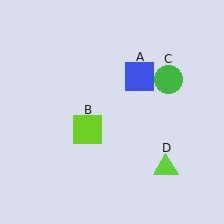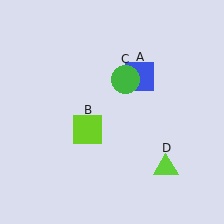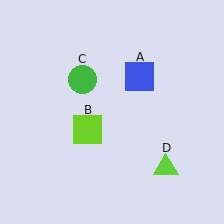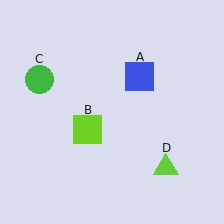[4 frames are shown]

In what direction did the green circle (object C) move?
The green circle (object C) moved left.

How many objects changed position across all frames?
1 object changed position: green circle (object C).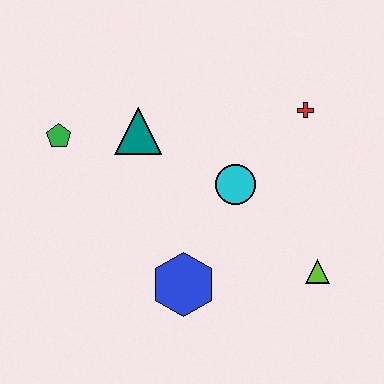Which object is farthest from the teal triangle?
The lime triangle is farthest from the teal triangle.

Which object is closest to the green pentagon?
The teal triangle is closest to the green pentagon.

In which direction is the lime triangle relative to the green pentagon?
The lime triangle is to the right of the green pentagon.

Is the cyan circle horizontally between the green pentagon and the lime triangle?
Yes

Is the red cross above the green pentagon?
Yes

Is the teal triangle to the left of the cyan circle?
Yes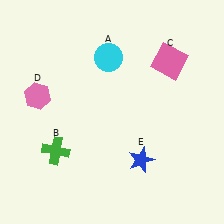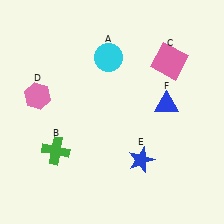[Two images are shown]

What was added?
A blue triangle (F) was added in Image 2.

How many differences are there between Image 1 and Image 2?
There is 1 difference between the two images.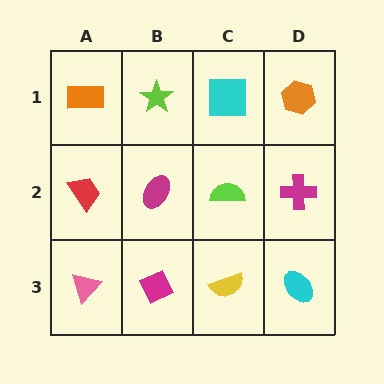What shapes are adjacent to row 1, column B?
A magenta ellipse (row 2, column B), an orange rectangle (row 1, column A), a cyan square (row 1, column C).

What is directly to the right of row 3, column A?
A magenta diamond.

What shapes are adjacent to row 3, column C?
A lime semicircle (row 2, column C), a magenta diamond (row 3, column B), a cyan ellipse (row 3, column D).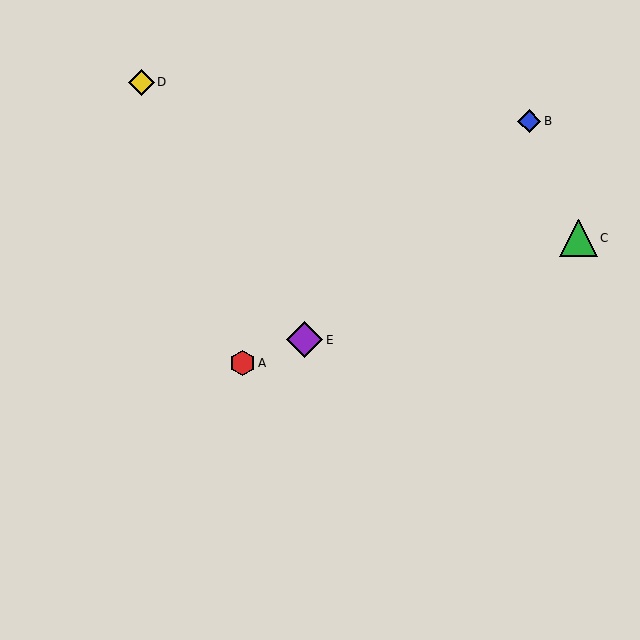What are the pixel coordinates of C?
Object C is at (579, 238).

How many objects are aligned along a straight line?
3 objects (A, C, E) are aligned along a straight line.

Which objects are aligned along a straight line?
Objects A, C, E are aligned along a straight line.